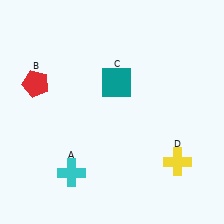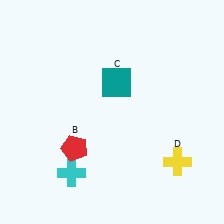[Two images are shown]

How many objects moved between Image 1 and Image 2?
1 object moved between the two images.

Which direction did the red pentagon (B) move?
The red pentagon (B) moved down.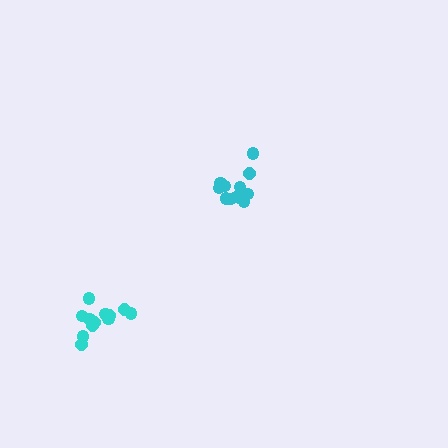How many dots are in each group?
Group 1: 12 dots, Group 2: 13 dots (25 total).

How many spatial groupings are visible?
There are 2 spatial groupings.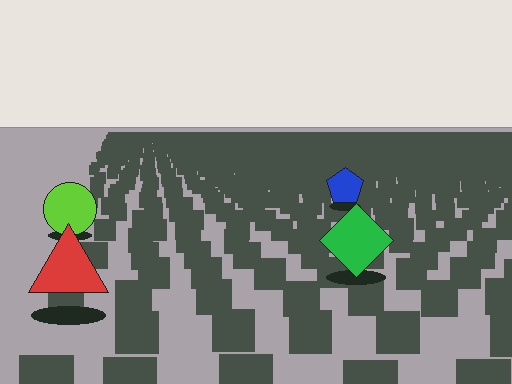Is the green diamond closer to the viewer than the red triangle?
No. The red triangle is closer — you can tell from the texture gradient: the ground texture is coarser near it.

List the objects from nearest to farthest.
From nearest to farthest: the red triangle, the green diamond, the lime circle, the blue pentagon.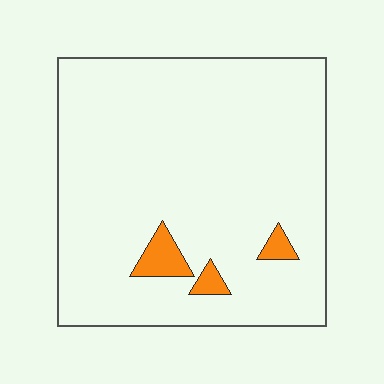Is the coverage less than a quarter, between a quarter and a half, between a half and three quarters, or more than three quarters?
Less than a quarter.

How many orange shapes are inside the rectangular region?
3.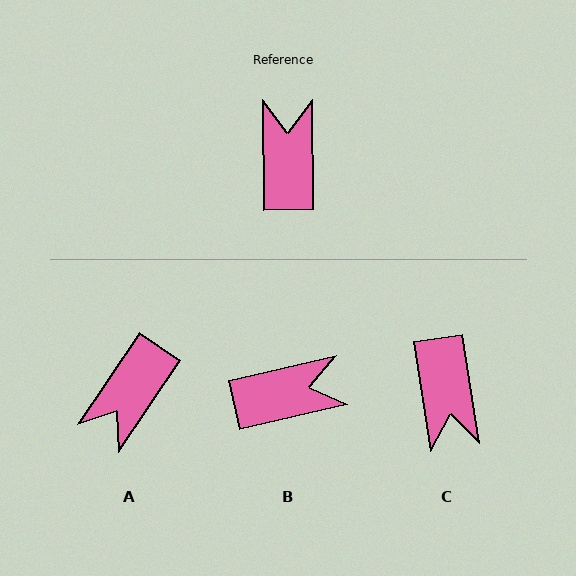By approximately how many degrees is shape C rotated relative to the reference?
Approximately 172 degrees clockwise.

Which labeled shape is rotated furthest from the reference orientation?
C, about 172 degrees away.